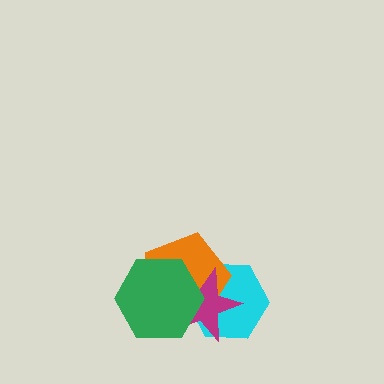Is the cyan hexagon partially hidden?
Yes, it is partially covered by another shape.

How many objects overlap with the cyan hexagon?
3 objects overlap with the cyan hexagon.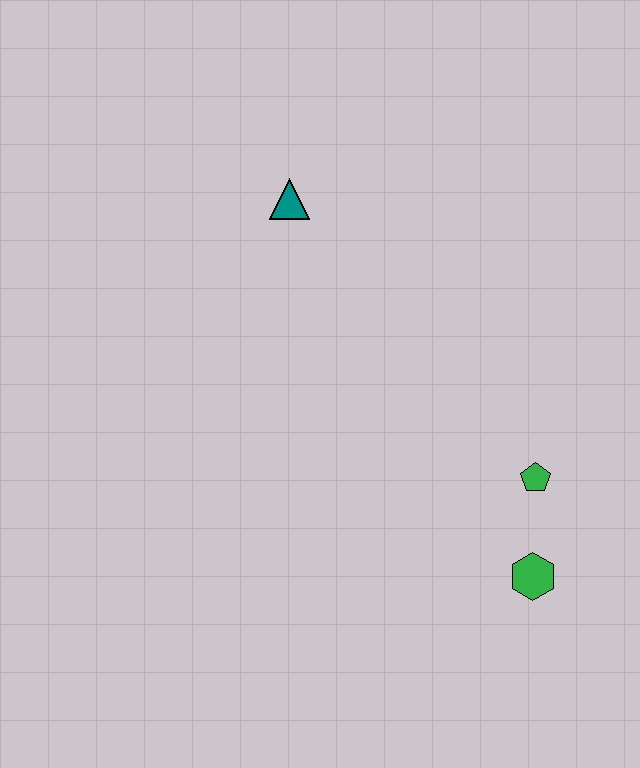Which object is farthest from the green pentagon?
The teal triangle is farthest from the green pentagon.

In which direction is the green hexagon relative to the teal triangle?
The green hexagon is below the teal triangle.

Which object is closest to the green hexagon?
The green pentagon is closest to the green hexagon.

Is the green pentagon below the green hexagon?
No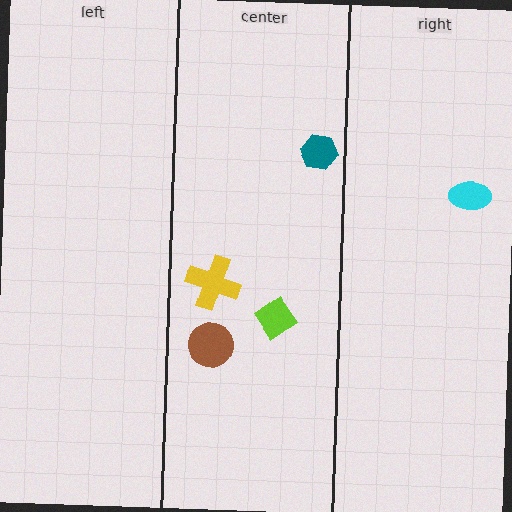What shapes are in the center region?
The yellow cross, the brown circle, the teal hexagon, the lime diamond.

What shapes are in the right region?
The cyan ellipse.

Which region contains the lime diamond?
The center region.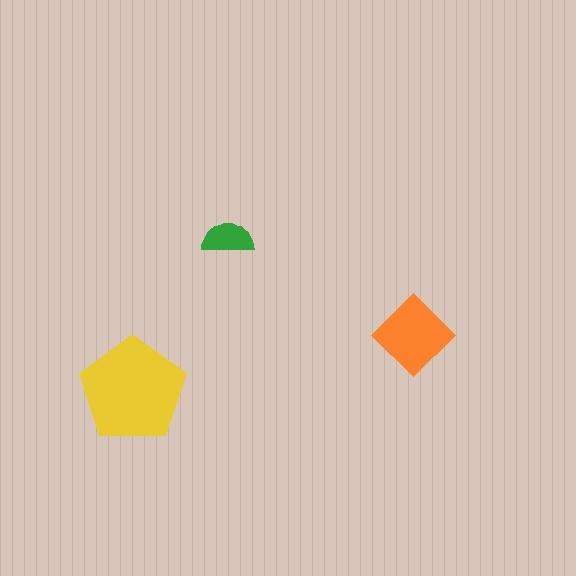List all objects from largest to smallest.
The yellow pentagon, the orange diamond, the green semicircle.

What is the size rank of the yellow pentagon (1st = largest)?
1st.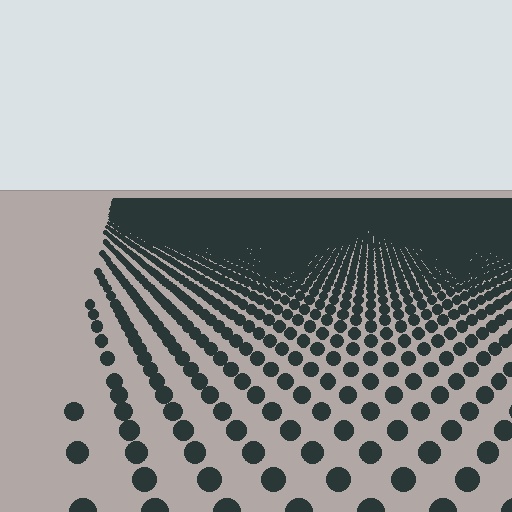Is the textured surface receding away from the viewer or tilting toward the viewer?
The surface is receding away from the viewer. Texture elements get smaller and denser toward the top.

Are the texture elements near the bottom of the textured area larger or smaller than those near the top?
Larger. Near the bottom, elements are closer to the viewer and appear at a bigger on-screen size.